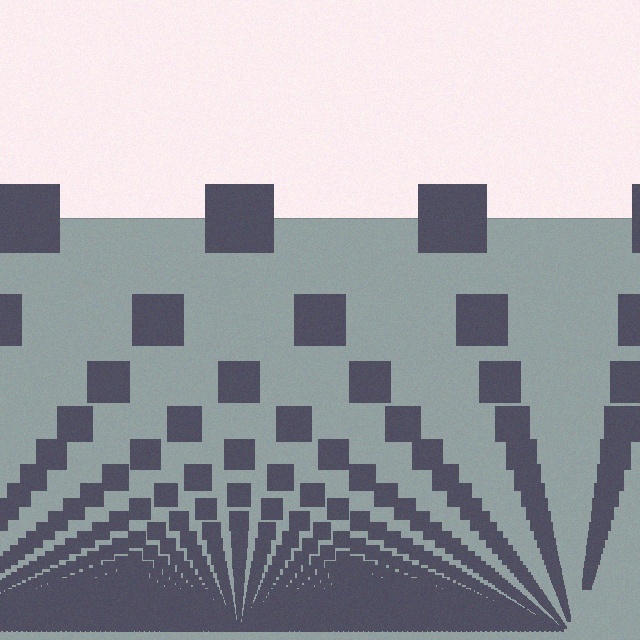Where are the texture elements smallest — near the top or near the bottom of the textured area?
Near the bottom.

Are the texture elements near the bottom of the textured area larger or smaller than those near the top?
Smaller. The gradient is inverted — elements near the bottom are smaller and denser.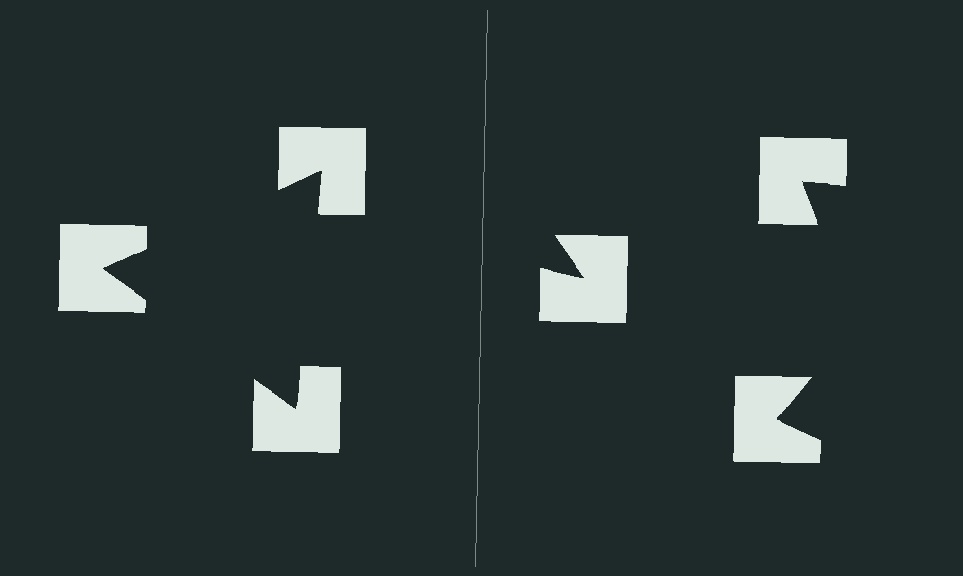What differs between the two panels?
The notched squares are positioned identically on both sides; only the wedge orientations differ. On the left they align to a triangle; on the right they are misaligned.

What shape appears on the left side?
An illusory triangle.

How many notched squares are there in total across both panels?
6 — 3 on each side.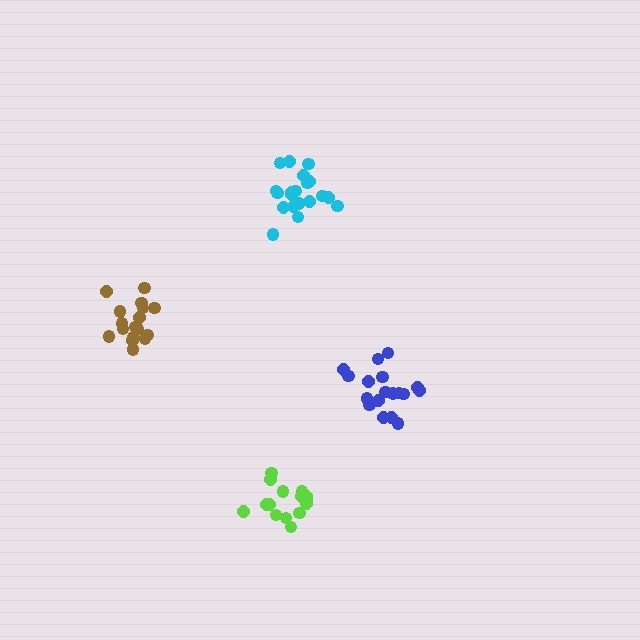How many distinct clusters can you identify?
There are 4 distinct clusters.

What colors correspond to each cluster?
The clusters are colored: lime, brown, cyan, blue.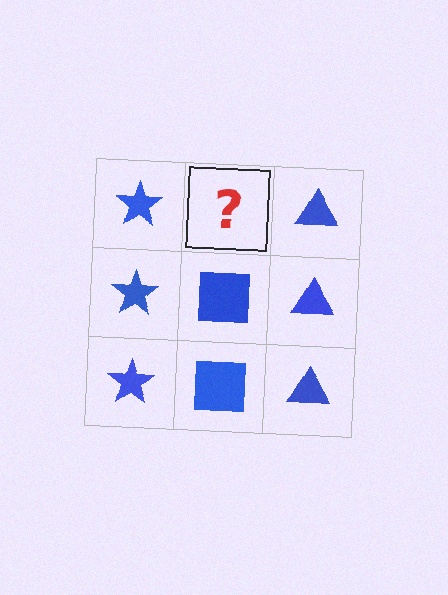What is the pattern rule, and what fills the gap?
The rule is that each column has a consistent shape. The gap should be filled with a blue square.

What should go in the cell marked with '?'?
The missing cell should contain a blue square.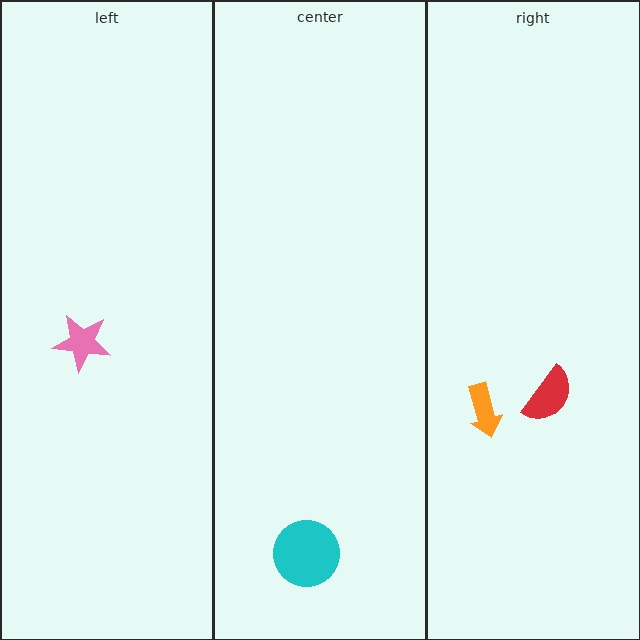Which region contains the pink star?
The left region.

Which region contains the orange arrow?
The right region.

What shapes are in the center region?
The cyan circle.